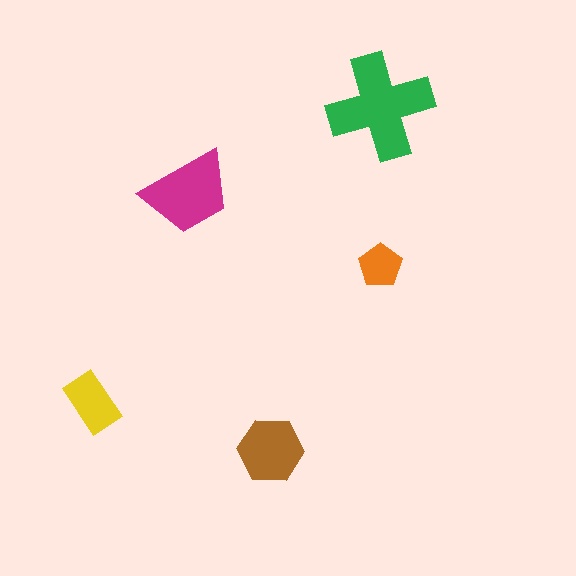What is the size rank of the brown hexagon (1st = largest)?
3rd.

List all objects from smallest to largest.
The orange pentagon, the yellow rectangle, the brown hexagon, the magenta trapezoid, the green cross.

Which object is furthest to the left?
The yellow rectangle is leftmost.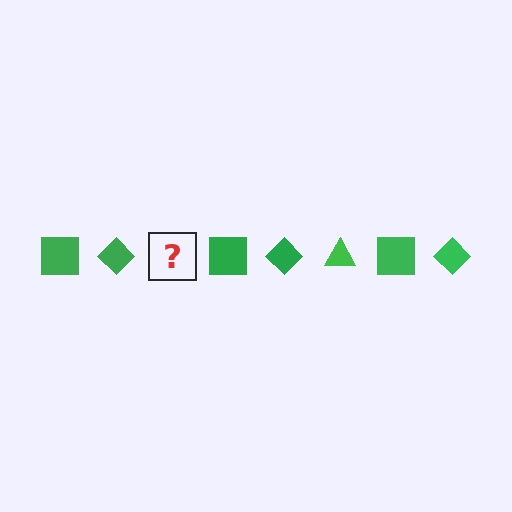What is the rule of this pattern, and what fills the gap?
The rule is that the pattern cycles through square, diamond, triangle shapes in green. The gap should be filled with a green triangle.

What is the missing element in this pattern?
The missing element is a green triangle.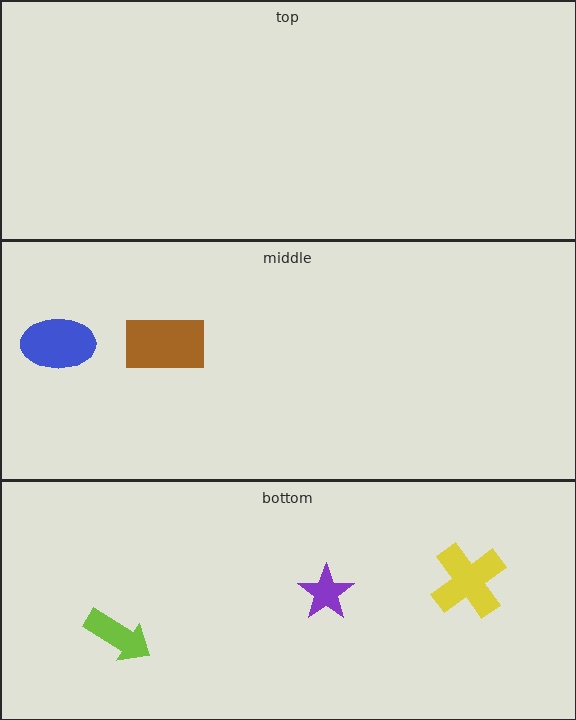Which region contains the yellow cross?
The bottom region.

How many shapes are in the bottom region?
3.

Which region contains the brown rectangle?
The middle region.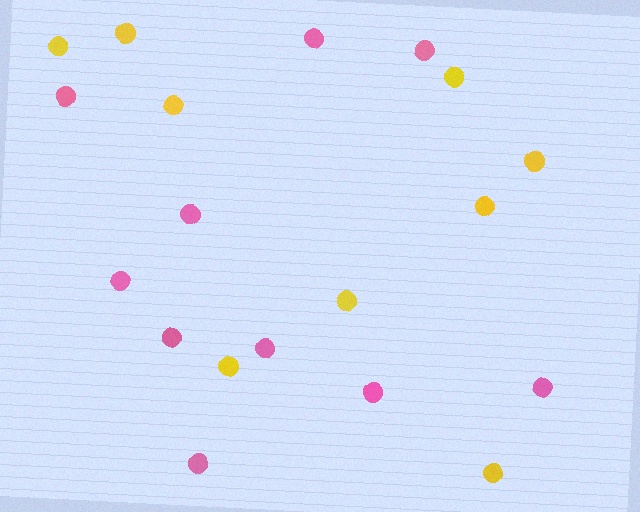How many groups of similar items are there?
There are 2 groups: one group of yellow circles (9) and one group of pink circles (10).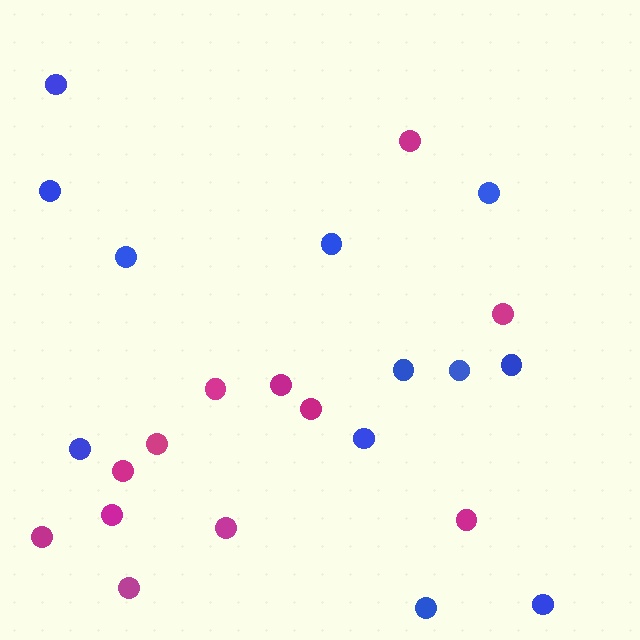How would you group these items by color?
There are 2 groups: one group of blue circles (12) and one group of magenta circles (12).